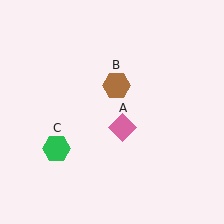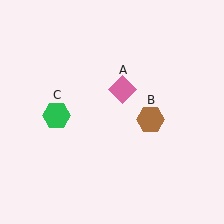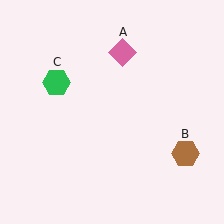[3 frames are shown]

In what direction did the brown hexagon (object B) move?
The brown hexagon (object B) moved down and to the right.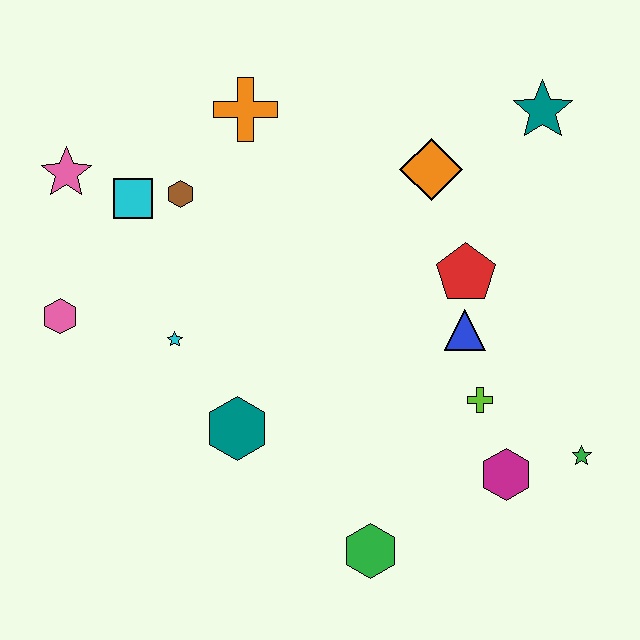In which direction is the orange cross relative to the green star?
The orange cross is above the green star.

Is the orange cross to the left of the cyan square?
No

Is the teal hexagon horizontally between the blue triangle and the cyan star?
Yes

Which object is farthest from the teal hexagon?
The teal star is farthest from the teal hexagon.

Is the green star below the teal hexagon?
Yes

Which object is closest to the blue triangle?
The red pentagon is closest to the blue triangle.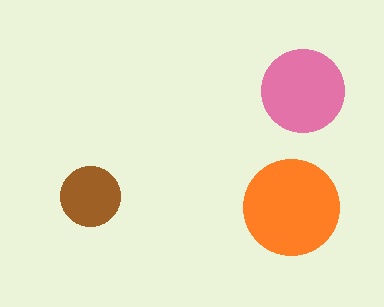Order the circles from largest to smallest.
the orange one, the pink one, the brown one.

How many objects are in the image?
There are 3 objects in the image.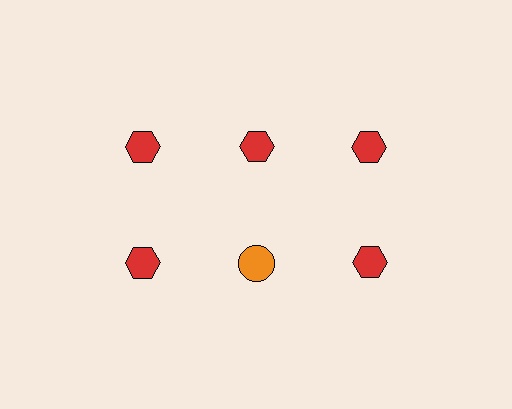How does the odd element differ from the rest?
It differs in both color (orange instead of red) and shape (circle instead of hexagon).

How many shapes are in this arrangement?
There are 6 shapes arranged in a grid pattern.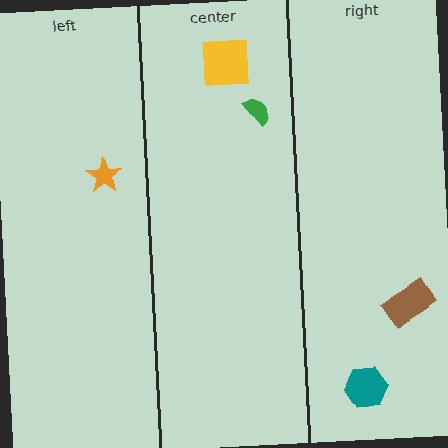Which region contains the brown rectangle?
The right region.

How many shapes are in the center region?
2.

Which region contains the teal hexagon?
The right region.